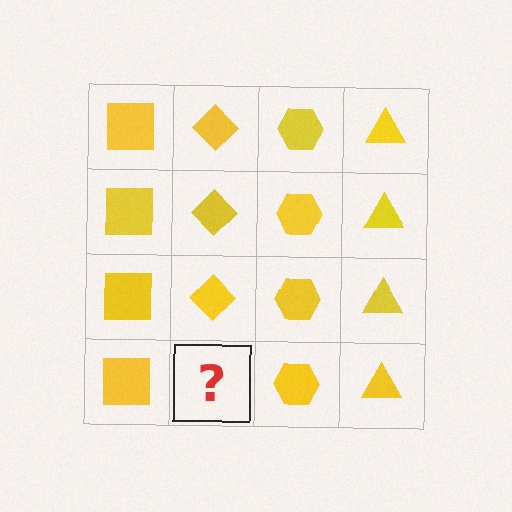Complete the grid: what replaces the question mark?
The question mark should be replaced with a yellow diamond.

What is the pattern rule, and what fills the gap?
The rule is that each column has a consistent shape. The gap should be filled with a yellow diamond.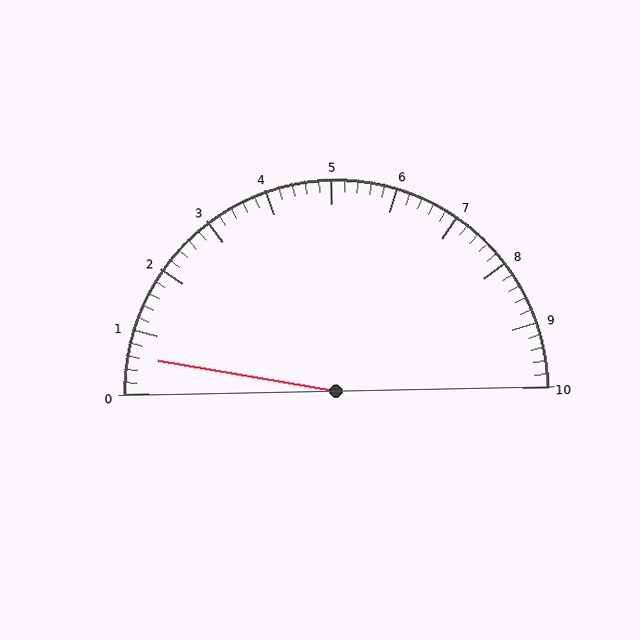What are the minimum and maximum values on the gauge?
The gauge ranges from 0 to 10.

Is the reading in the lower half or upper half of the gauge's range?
The reading is in the lower half of the range (0 to 10).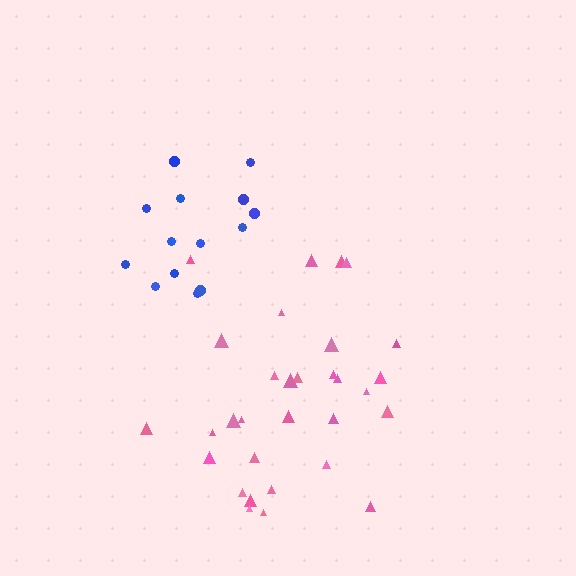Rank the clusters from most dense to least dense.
pink, blue.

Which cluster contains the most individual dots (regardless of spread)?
Pink (31).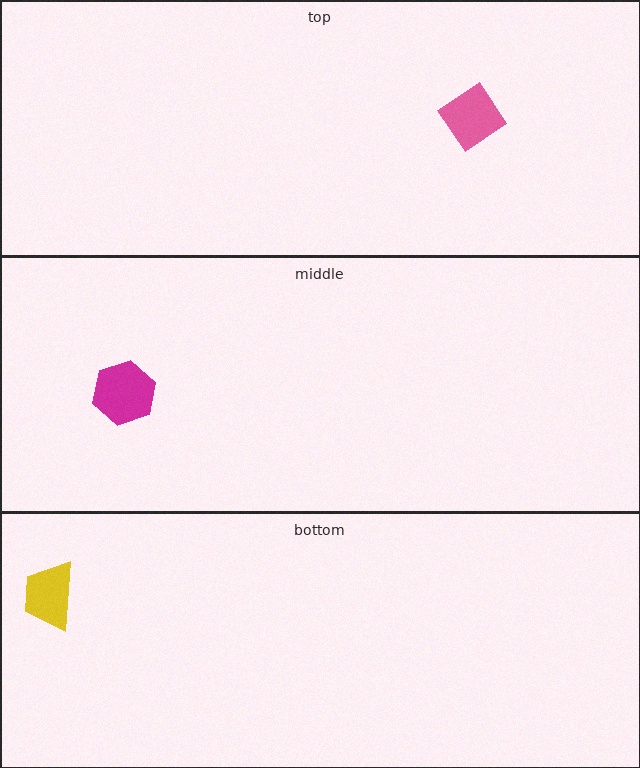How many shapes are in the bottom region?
1.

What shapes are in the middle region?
The magenta hexagon.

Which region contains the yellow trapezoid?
The bottom region.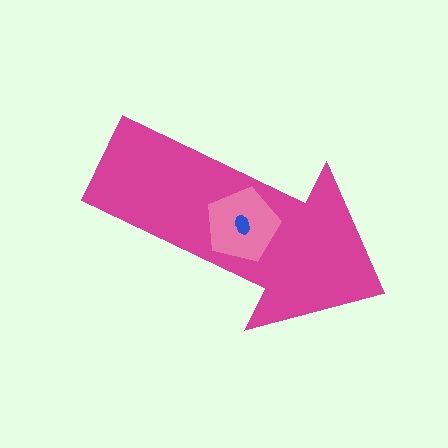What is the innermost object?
The blue ellipse.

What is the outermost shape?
The magenta arrow.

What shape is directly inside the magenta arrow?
The pink pentagon.